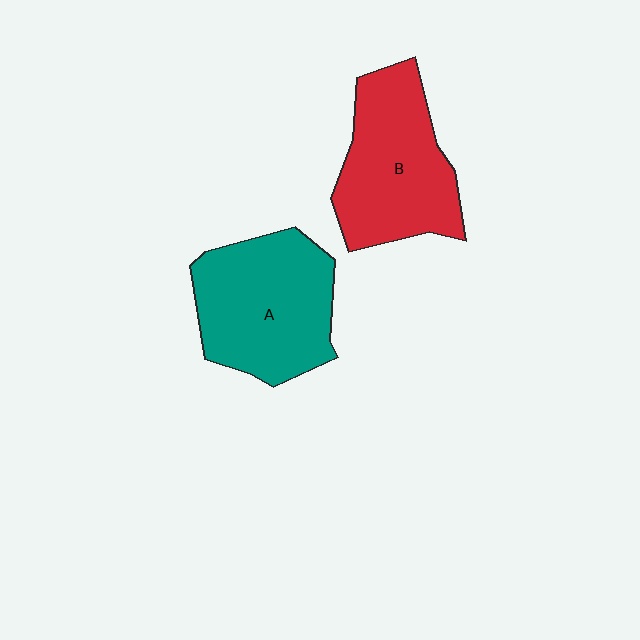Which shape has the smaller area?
Shape B (red).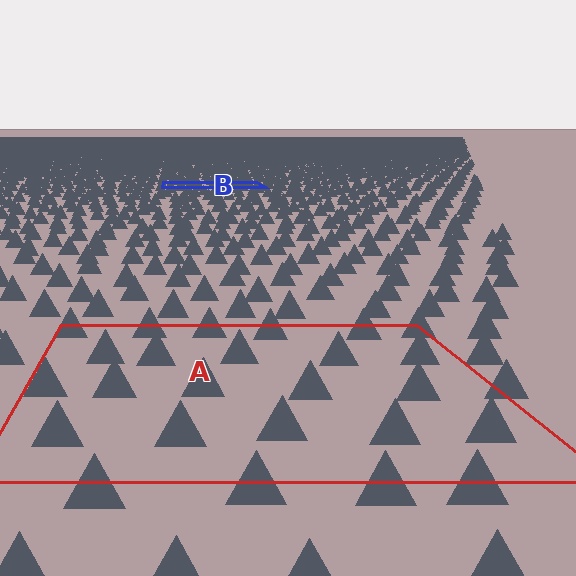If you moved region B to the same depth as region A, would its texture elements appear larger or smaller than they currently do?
They would appear larger. At a closer depth, the same texture elements are projected at a bigger on-screen size.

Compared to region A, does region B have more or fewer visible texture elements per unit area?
Region B has more texture elements per unit area — they are packed more densely because it is farther away.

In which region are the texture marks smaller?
The texture marks are smaller in region B, because it is farther away.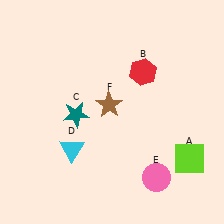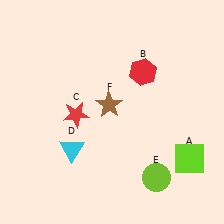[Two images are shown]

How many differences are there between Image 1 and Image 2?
There are 2 differences between the two images.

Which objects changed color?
C changed from teal to red. E changed from pink to lime.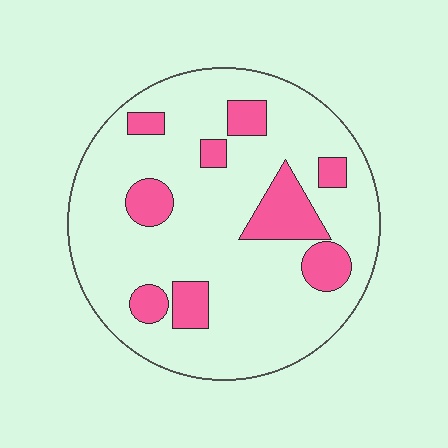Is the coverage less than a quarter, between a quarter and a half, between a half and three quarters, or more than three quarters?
Less than a quarter.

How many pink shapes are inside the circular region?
9.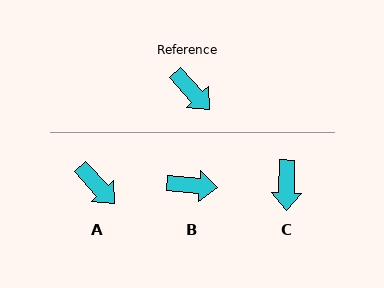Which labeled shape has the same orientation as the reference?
A.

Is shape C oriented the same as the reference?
No, it is off by about 44 degrees.